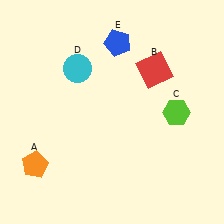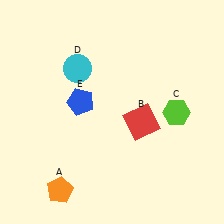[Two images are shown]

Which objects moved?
The objects that moved are: the orange pentagon (A), the red square (B), the blue pentagon (E).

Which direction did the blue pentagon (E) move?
The blue pentagon (E) moved down.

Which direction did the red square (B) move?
The red square (B) moved down.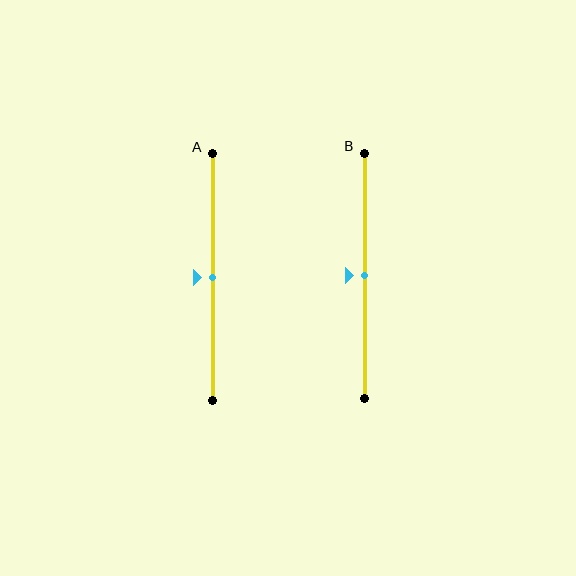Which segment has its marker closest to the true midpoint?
Segment A has its marker closest to the true midpoint.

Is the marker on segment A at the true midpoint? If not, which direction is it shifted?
Yes, the marker on segment A is at the true midpoint.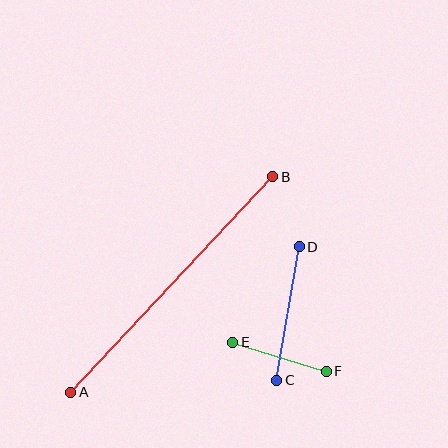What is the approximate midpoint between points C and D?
The midpoint is at approximately (288, 313) pixels.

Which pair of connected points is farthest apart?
Points A and B are farthest apart.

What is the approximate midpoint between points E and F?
The midpoint is at approximately (280, 357) pixels.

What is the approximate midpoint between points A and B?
The midpoint is at approximately (172, 284) pixels.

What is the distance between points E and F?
The distance is approximately 98 pixels.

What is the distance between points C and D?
The distance is approximately 135 pixels.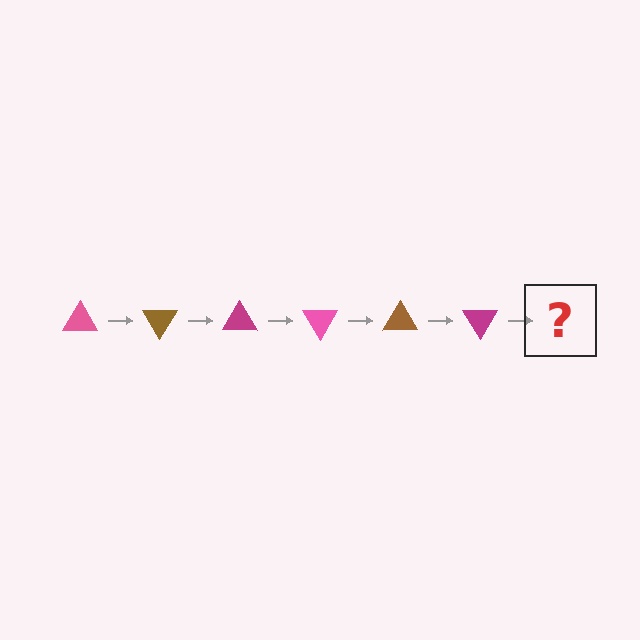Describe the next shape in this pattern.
It should be a pink triangle, rotated 360 degrees from the start.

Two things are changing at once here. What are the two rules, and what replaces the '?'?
The two rules are that it rotates 60 degrees each step and the color cycles through pink, brown, and magenta. The '?' should be a pink triangle, rotated 360 degrees from the start.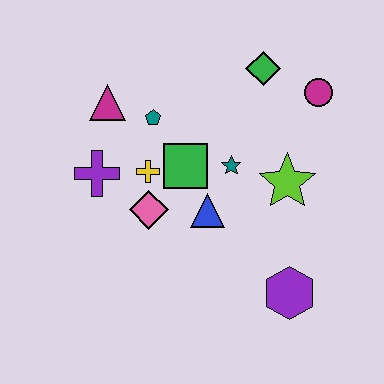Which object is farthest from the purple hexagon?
The magenta triangle is farthest from the purple hexagon.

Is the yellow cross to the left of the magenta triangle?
No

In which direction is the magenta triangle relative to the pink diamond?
The magenta triangle is above the pink diamond.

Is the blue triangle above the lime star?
No